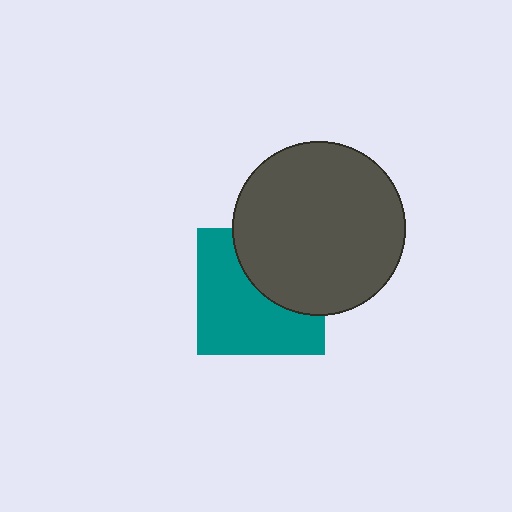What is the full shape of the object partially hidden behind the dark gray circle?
The partially hidden object is a teal square.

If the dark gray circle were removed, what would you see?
You would see the complete teal square.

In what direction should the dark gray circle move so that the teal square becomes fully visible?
The dark gray circle should move toward the upper-right. That is the shortest direction to clear the overlap and leave the teal square fully visible.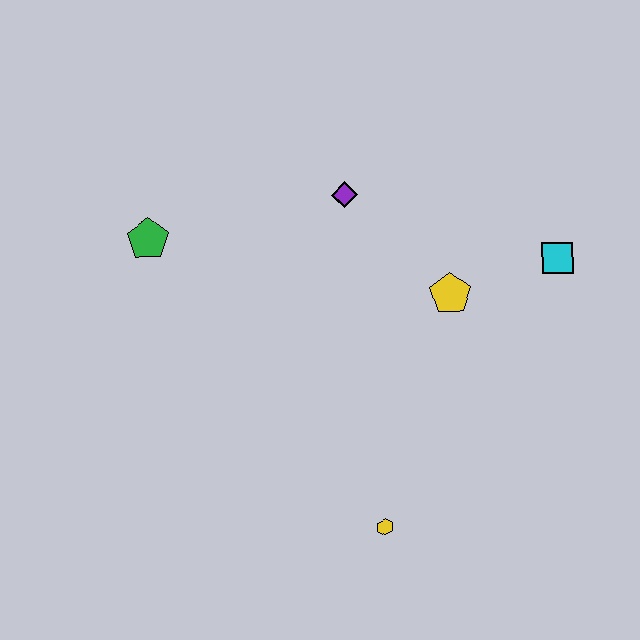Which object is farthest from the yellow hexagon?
The green pentagon is farthest from the yellow hexagon.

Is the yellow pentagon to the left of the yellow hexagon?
No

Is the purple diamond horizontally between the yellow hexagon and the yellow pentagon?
No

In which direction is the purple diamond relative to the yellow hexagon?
The purple diamond is above the yellow hexagon.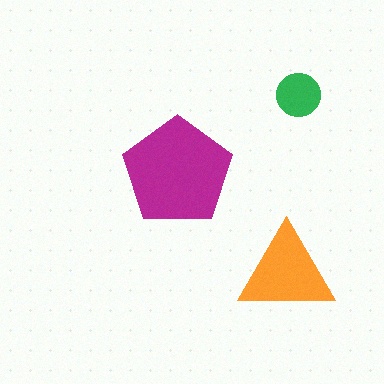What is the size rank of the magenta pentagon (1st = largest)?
1st.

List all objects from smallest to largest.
The green circle, the orange triangle, the magenta pentagon.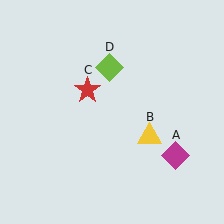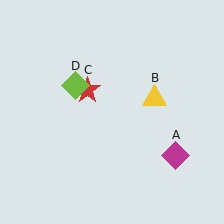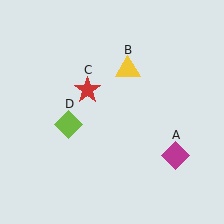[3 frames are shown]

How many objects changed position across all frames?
2 objects changed position: yellow triangle (object B), lime diamond (object D).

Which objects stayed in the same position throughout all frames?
Magenta diamond (object A) and red star (object C) remained stationary.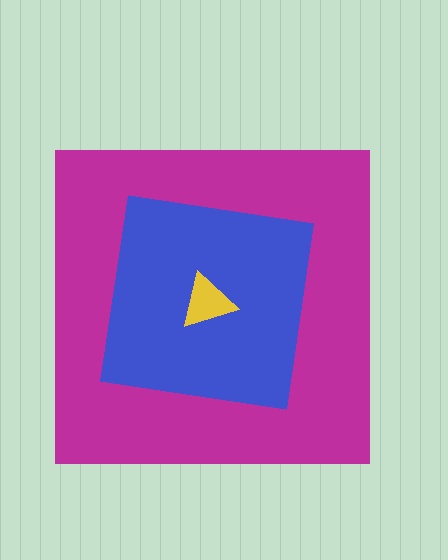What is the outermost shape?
The magenta square.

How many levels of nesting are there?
3.